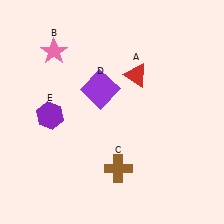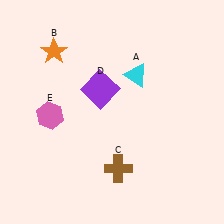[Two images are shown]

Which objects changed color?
A changed from red to cyan. B changed from pink to orange. E changed from purple to pink.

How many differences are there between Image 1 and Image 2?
There are 3 differences between the two images.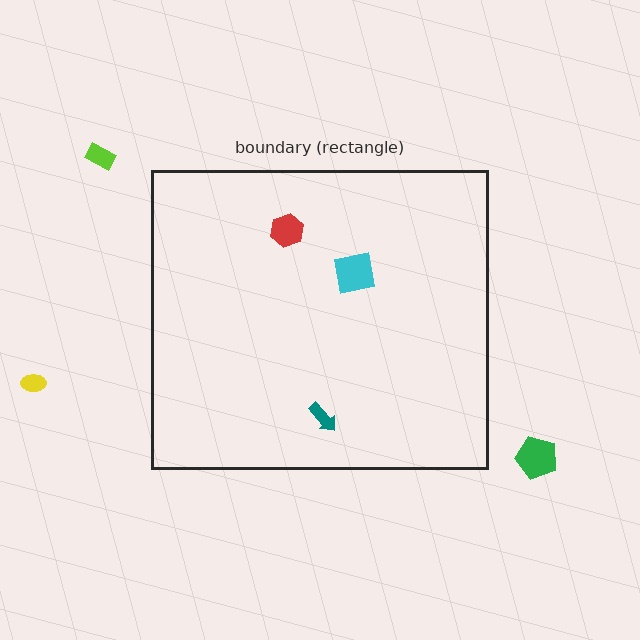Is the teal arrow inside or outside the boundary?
Inside.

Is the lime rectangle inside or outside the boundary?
Outside.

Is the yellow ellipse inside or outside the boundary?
Outside.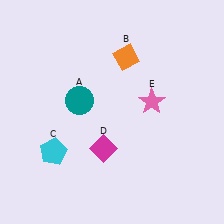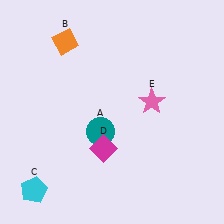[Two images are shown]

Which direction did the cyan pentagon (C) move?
The cyan pentagon (C) moved down.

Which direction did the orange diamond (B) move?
The orange diamond (B) moved left.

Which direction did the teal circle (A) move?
The teal circle (A) moved down.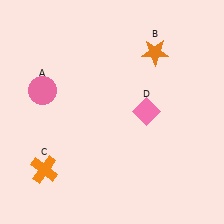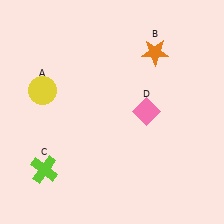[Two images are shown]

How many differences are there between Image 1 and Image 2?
There are 2 differences between the two images.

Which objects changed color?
A changed from pink to yellow. C changed from orange to lime.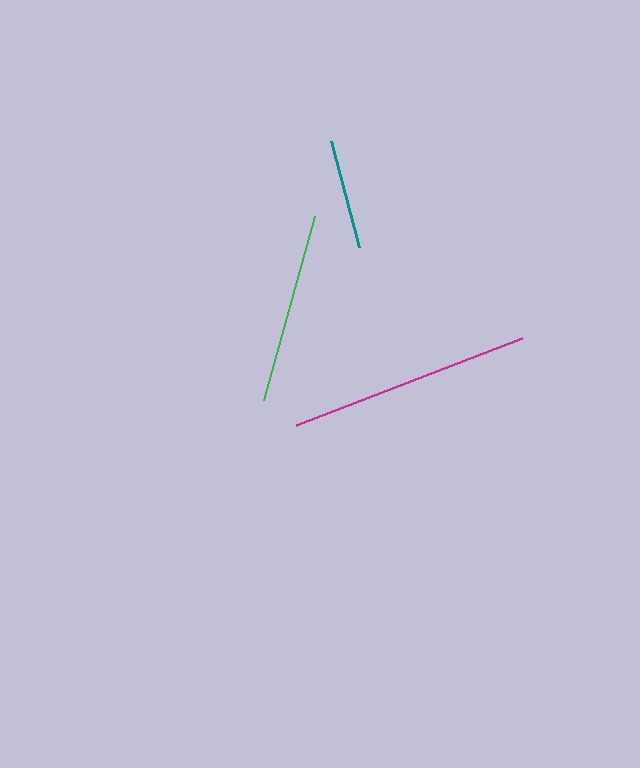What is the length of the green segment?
The green segment is approximately 191 pixels long.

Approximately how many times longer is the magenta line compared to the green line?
The magenta line is approximately 1.3 times the length of the green line.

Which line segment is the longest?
The magenta line is the longest at approximately 242 pixels.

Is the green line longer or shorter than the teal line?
The green line is longer than the teal line.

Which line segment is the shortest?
The teal line is the shortest at approximately 110 pixels.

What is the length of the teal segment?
The teal segment is approximately 110 pixels long.